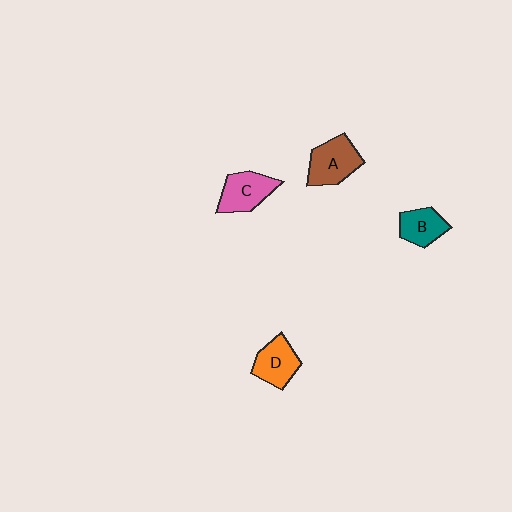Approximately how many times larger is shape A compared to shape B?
Approximately 1.4 times.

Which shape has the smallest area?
Shape B (teal).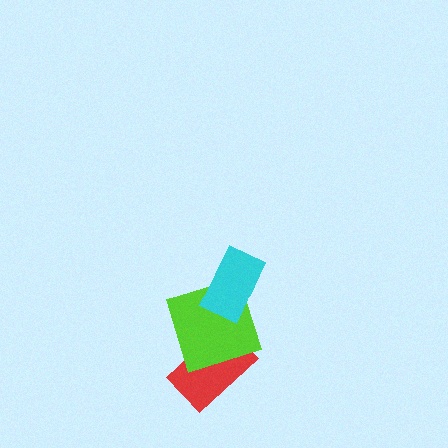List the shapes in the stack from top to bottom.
From top to bottom: the cyan rectangle, the lime square, the red rectangle.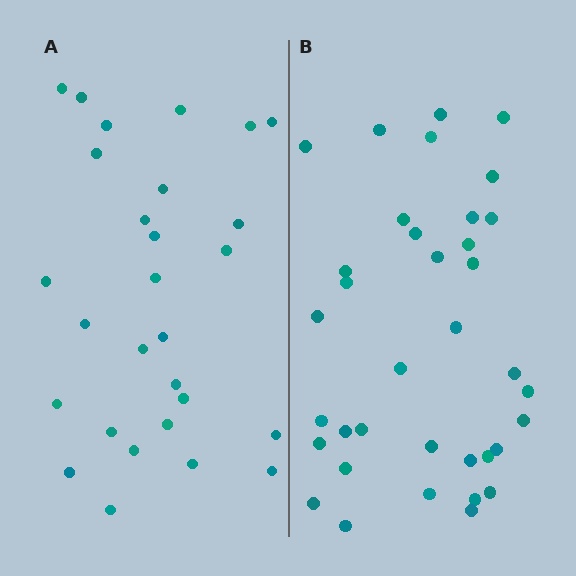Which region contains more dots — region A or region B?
Region B (the right region) has more dots.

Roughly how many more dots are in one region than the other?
Region B has roughly 8 or so more dots than region A.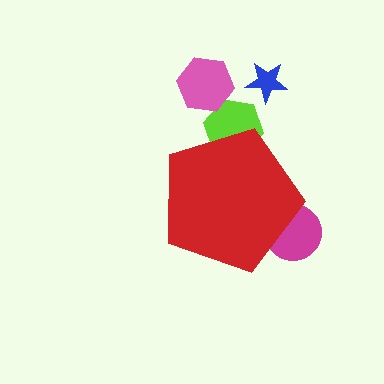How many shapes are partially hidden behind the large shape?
2 shapes are partially hidden.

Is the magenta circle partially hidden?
Yes, the magenta circle is partially hidden behind the red pentagon.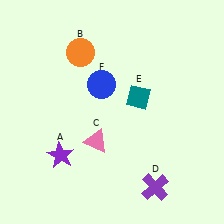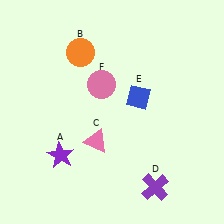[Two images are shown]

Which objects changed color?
E changed from teal to blue. F changed from blue to pink.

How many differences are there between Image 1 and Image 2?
There are 2 differences between the two images.